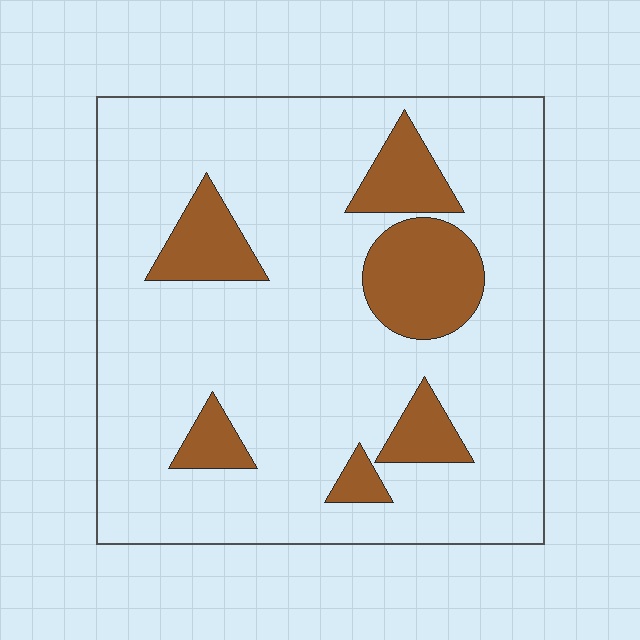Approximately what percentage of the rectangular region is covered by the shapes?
Approximately 15%.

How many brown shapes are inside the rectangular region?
6.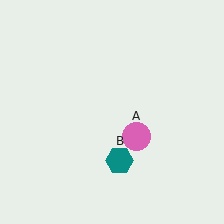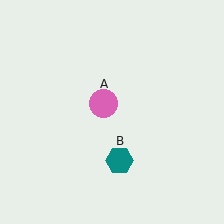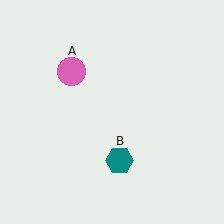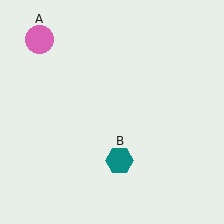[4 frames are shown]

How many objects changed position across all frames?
1 object changed position: pink circle (object A).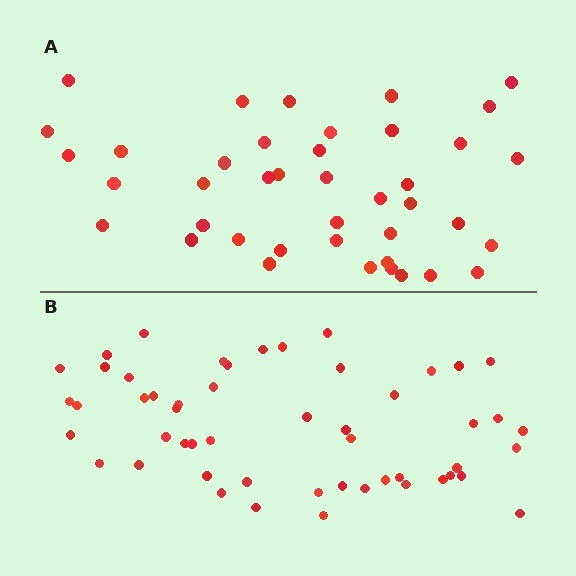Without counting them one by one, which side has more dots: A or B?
Region B (the bottom region) has more dots.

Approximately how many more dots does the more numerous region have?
Region B has roughly 12 or so more dots than region A.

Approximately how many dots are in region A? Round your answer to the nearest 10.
About 40 dots. (The exact count is 41, which rounds to 40.)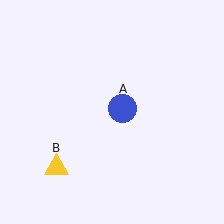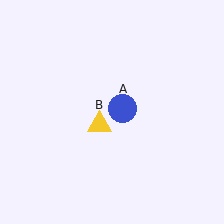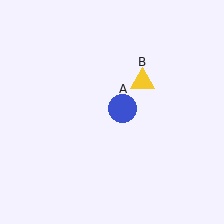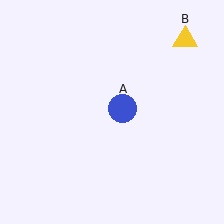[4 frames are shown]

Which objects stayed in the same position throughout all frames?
Blue circle (object A) remained stationary.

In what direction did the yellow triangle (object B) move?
The yellow triangle (object B) moved up and to the right.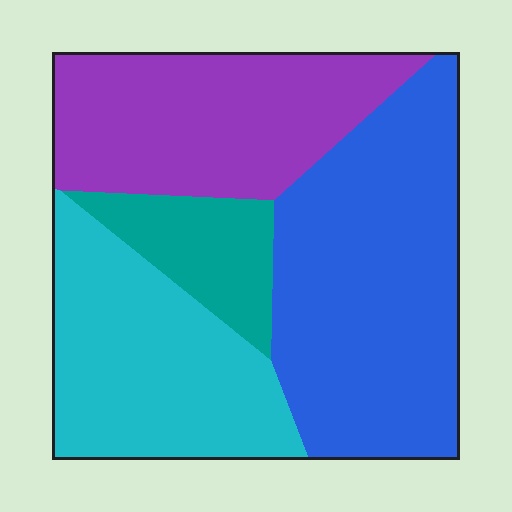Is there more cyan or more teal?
Cyan.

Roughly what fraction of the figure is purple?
Purple takes up between a sixth and a third of the figure.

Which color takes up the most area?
Blue, at roughly 35%.